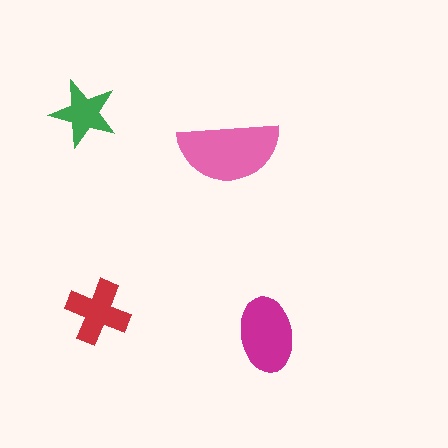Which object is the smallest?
The green star.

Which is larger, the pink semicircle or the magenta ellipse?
The pink semicircle.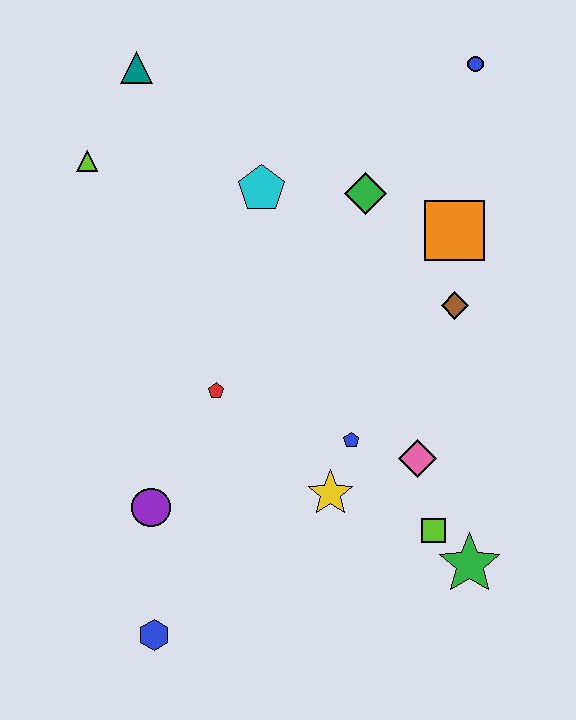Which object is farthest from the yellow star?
The teal triangle is farthest from the yellow star.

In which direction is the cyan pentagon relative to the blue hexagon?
The cyan pentagon is above the blue hexagon.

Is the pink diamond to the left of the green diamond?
No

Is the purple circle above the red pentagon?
No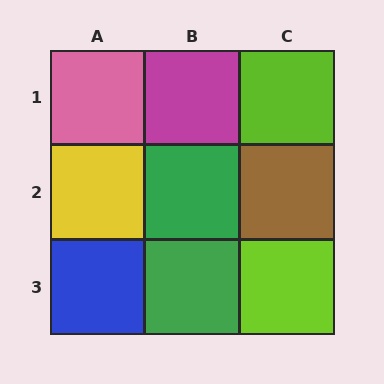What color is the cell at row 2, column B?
Green.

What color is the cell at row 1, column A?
Pink.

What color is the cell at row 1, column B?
Magenta.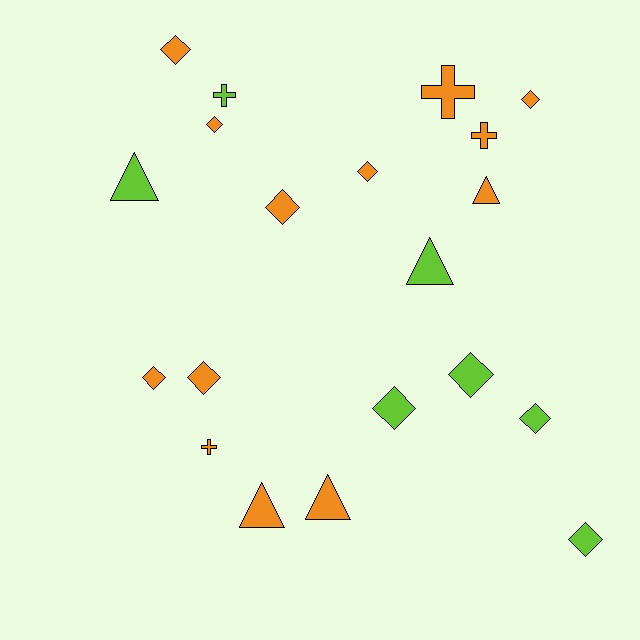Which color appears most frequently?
Orange, with 13 objects.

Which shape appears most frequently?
Diamond, with 11 objects.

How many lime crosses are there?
There is 1 lime cross.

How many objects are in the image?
There are 20 objects.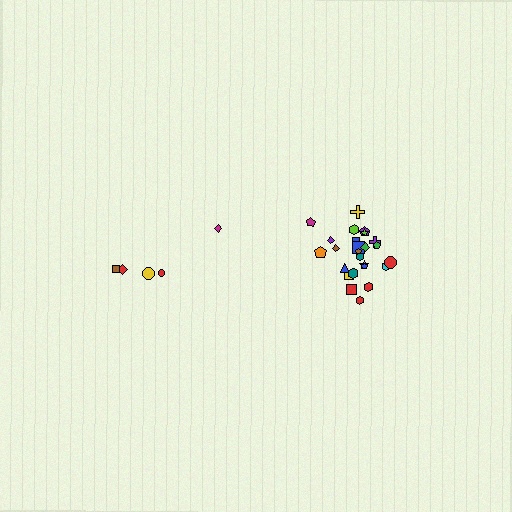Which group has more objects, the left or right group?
The right group.